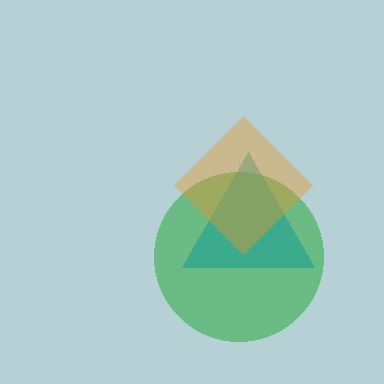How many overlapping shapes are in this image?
There are 3 overlapping shapes in the image.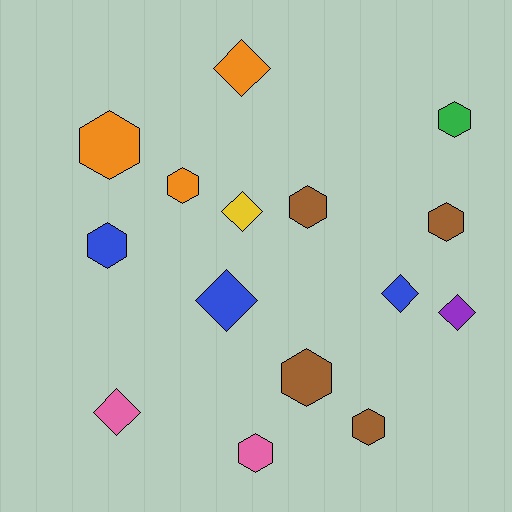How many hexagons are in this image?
There are 9 hexagons.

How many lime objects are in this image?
There are no lime objects.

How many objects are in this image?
There are 15 objects.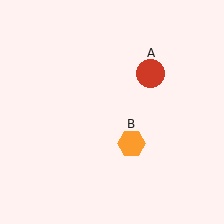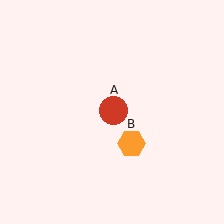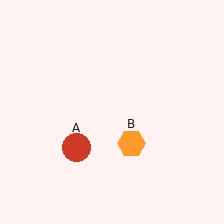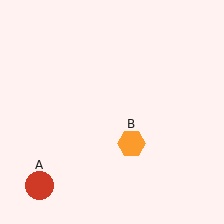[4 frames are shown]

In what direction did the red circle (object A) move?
The red circle (object A) moved down and to the left.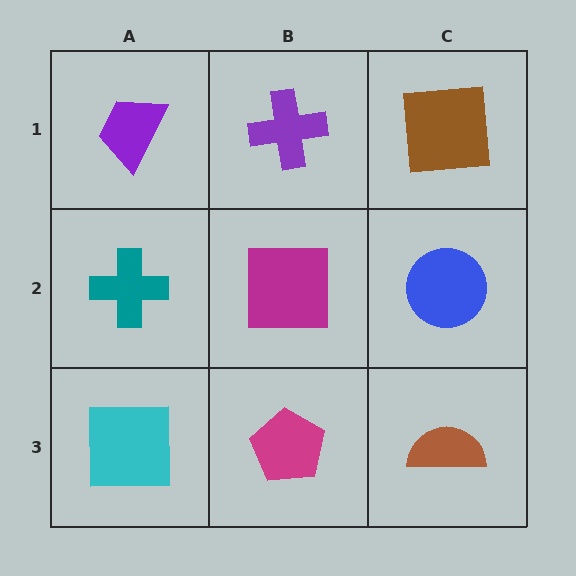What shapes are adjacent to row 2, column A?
A purple trapezoid (row 1, column A), a cyan square (row 3, column A), a magenta square (row 2, column B).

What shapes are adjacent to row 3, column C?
A blue circle (row 2, column C), a magenta pentagon (row 3, column B).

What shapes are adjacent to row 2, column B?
A purple cross (row 1, column B), a magenta pentagon (row 3, column B), a teal cross (row 2, column A), a blue circle (row 2, column C).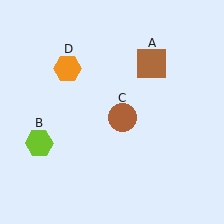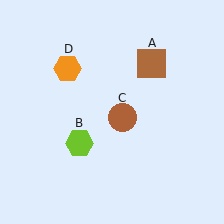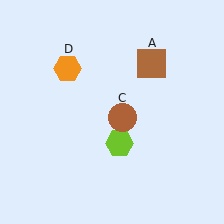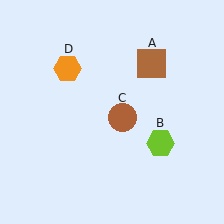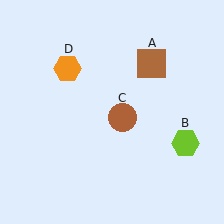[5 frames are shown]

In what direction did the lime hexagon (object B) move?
The lime hexagon (object B) moved right.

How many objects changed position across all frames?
1 object changed position: lime hexagon (object B).